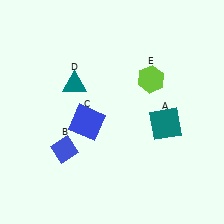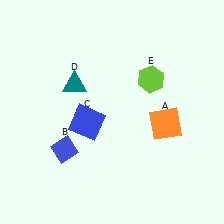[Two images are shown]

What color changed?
The square (A) changed from teal in Image 1 to orange in Image 2.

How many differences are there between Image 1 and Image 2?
There is 1 difference between the two images.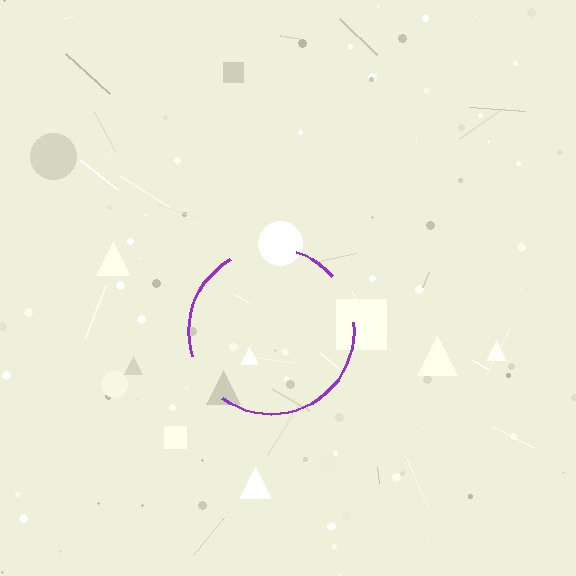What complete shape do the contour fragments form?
The contour fragments form a circle.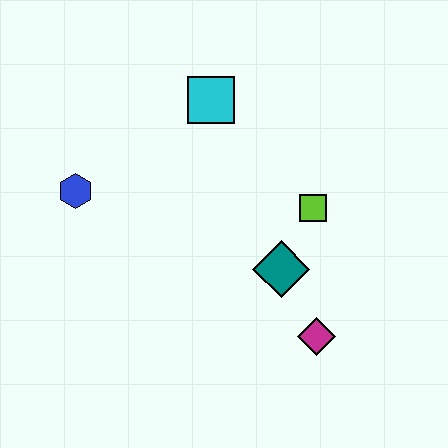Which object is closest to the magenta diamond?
The teal diamond is closest to the magenta diamond.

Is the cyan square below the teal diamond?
No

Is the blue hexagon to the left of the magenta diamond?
Yes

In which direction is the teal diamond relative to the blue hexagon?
The teal diamond is to the right of the blue hexagon.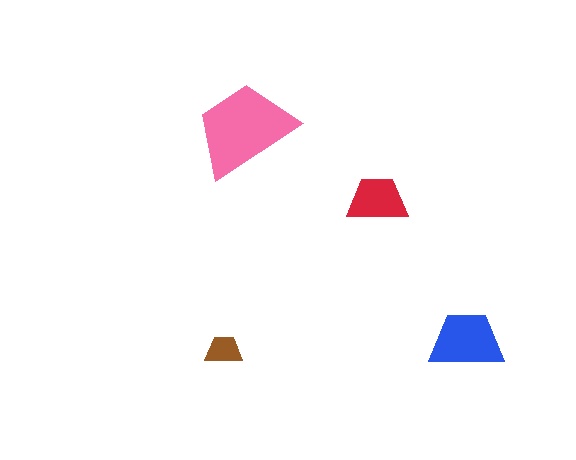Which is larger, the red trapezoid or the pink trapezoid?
The pink one.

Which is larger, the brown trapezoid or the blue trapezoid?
The blue one.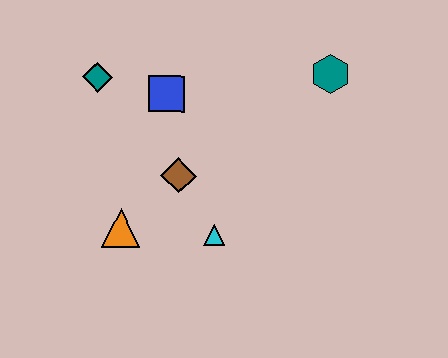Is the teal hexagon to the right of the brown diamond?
Yes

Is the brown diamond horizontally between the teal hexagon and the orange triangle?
Yes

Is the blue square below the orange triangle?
No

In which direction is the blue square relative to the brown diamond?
The blue square is above the brown diamond.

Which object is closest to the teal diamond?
The blue square is closest to the teal diamond.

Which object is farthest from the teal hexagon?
The orange triangle is farthest from the teal hexagon.